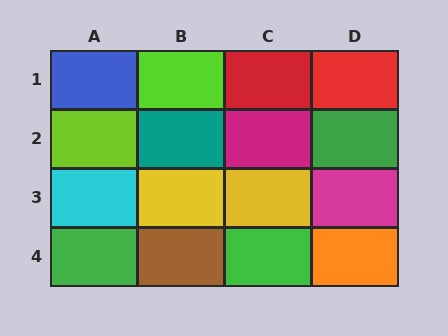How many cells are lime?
2 cells are lime.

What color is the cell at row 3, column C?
Yellow.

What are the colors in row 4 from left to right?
Green, brown, green, orange.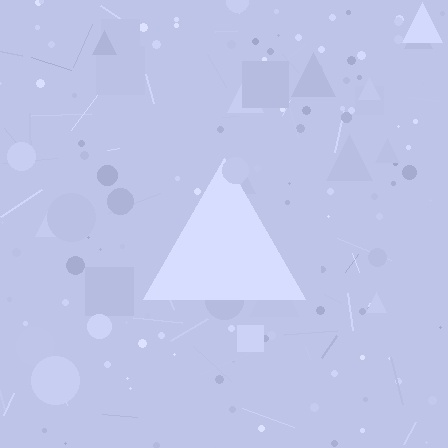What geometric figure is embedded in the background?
A triangle is embedded in the background.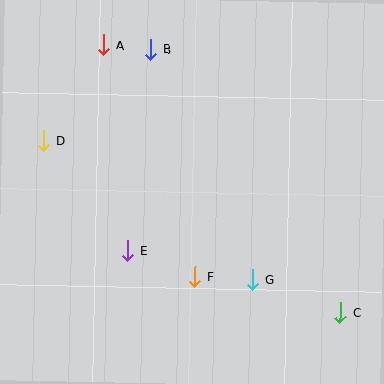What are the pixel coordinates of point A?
Point A is at (104, 45).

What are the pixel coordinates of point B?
Point B is at (151, 50).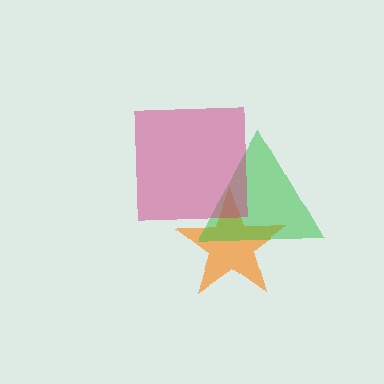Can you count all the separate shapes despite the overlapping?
Yes, there are 3 separate shapes.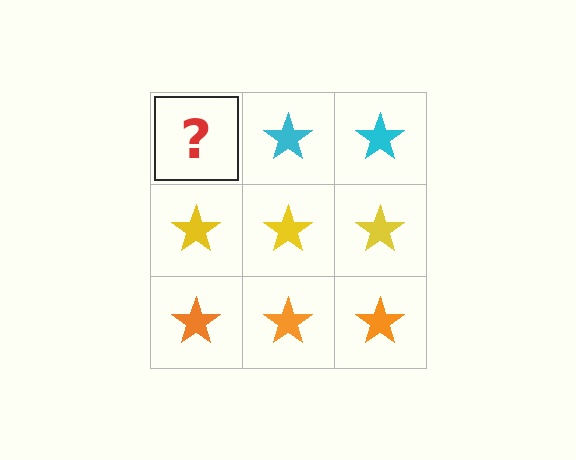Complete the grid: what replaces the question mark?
The question mark should be replaced with a cyan star.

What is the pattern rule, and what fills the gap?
The rule is that each row has a consistent color. The gap should be filled with a cyan star.